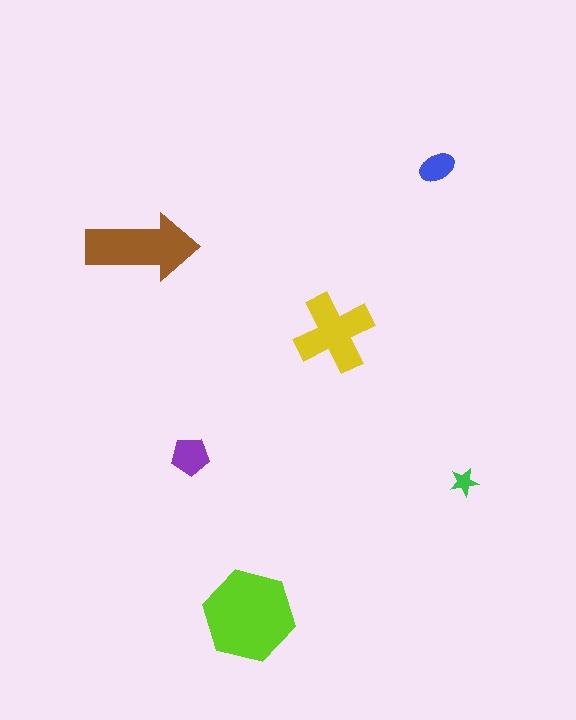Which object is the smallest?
The green star.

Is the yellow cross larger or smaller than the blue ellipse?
Larger.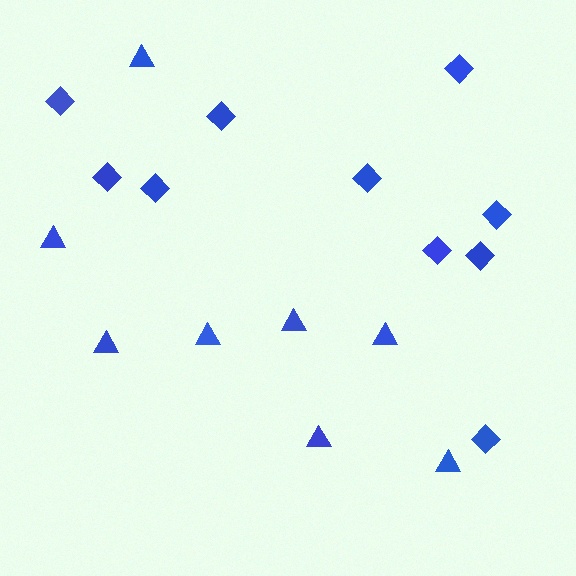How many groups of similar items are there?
There are 2 groups: one group of triangles (8) and one group of diamonds (10).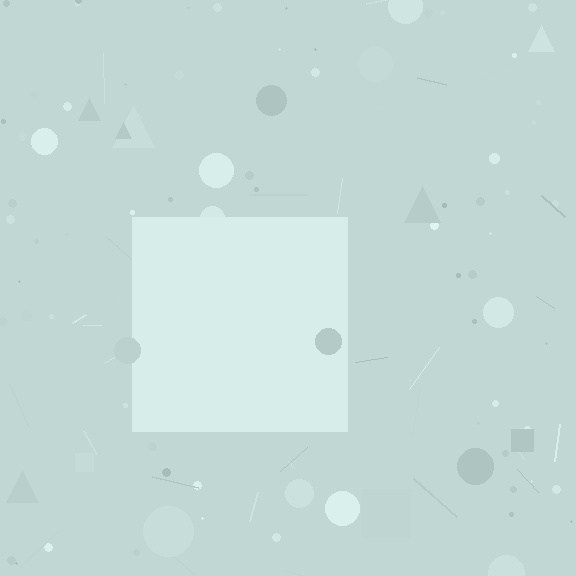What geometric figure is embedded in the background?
A square is embedded in the background.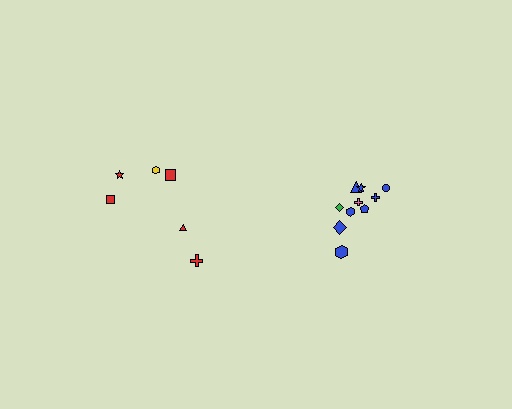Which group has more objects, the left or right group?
The right group.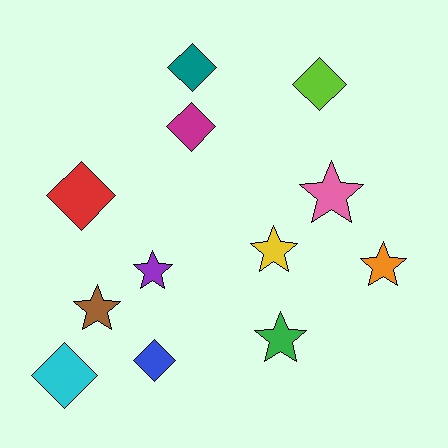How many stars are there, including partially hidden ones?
There are 6 stars.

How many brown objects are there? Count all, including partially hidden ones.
There is 1 brown object.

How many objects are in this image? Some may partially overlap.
There are 12 objects.